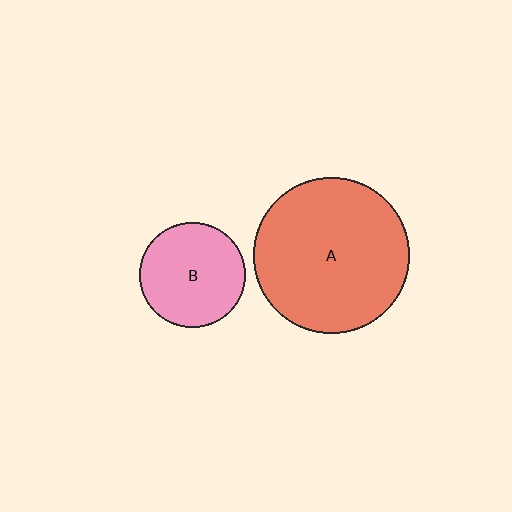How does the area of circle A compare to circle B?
Approximately 2.2 times.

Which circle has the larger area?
Circle A (red).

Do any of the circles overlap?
No, none of the circles overlap.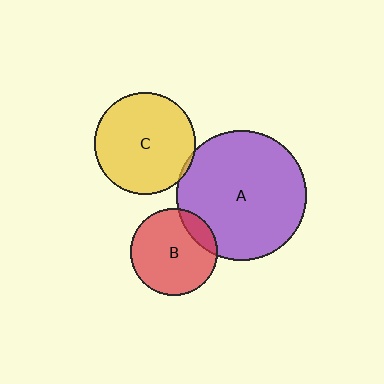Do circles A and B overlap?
Yes.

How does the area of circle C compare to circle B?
Approximately 1.4 times.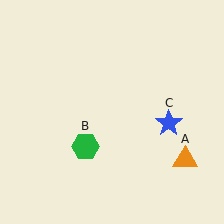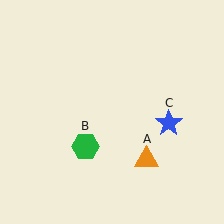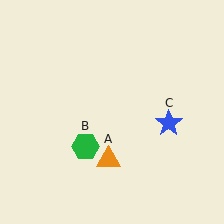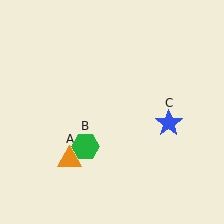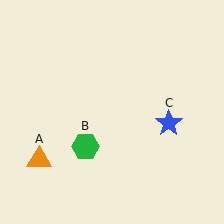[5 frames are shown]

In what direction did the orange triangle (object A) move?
The orange triangle (object A) moved left.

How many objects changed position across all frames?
1 object changed position: orange triangle (object A).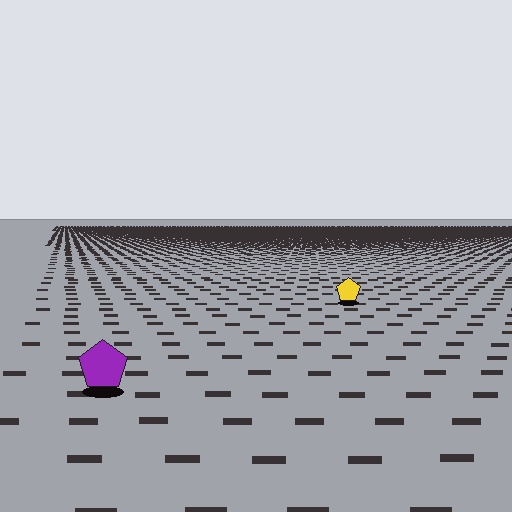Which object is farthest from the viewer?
The yellow pentagon is farthest from the viewer. It appears smaller and the ground texture around it is denser.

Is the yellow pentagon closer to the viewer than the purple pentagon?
No. The purple pentagon is closer — you can tell from the texture gradient: the ground texture is coarser near it.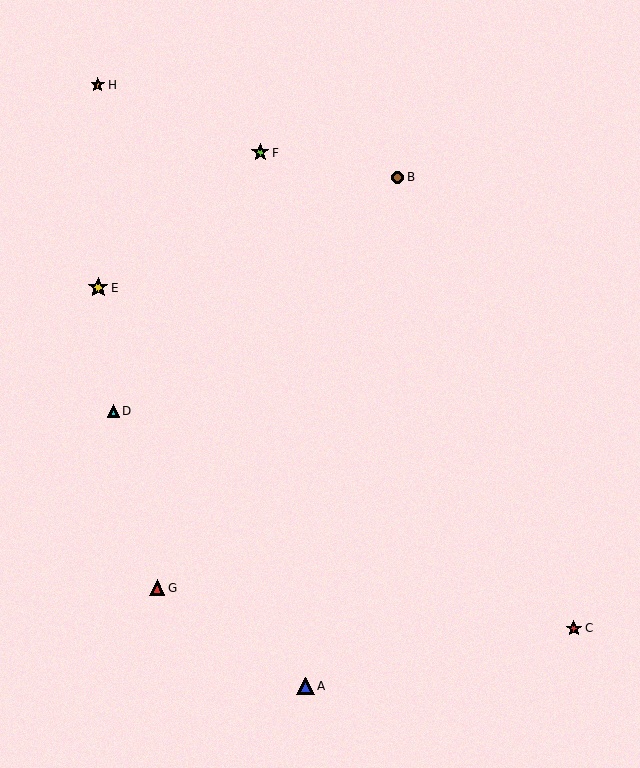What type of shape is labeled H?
Shape H is an orange star.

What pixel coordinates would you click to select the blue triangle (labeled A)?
Click at (305, 686) to select the blue triangle A.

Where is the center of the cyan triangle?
The center of the cyan triangle is at (113, 411).